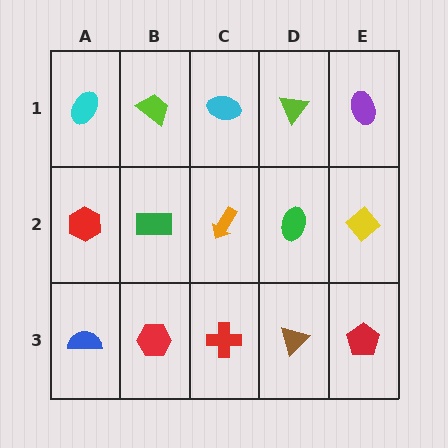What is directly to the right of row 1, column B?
A cyan ellipse.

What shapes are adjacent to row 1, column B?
A green rectangle (row 2, column B), a cyan ellipse (row 1, column A), a cyan ellipse (row 1, column C).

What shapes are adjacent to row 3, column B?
A green rectangle (row 2, column B), a blue semicircle (row 3, column A), a red cross (row 3, column C).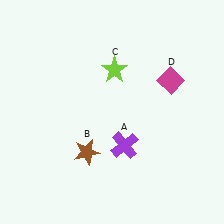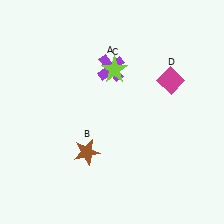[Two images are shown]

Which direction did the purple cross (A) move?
The purple cross (A) moved up.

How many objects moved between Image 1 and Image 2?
1 object moved between the two images.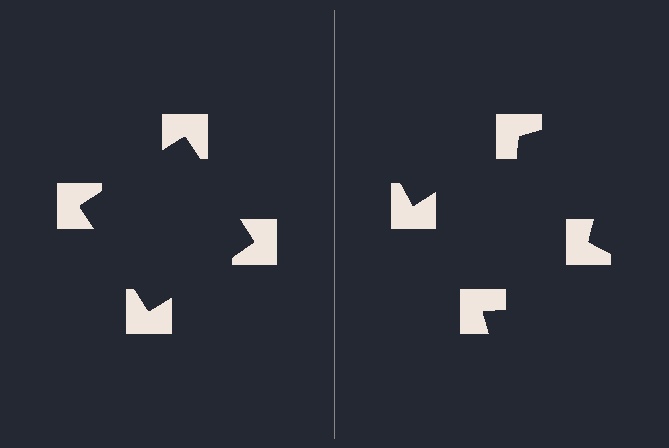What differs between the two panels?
The notched squares are positioned identically on both sides; only the wedge orientations differ. On the left they align to a square; on the right they are misaligned.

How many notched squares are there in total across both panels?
8 — 4 on each side.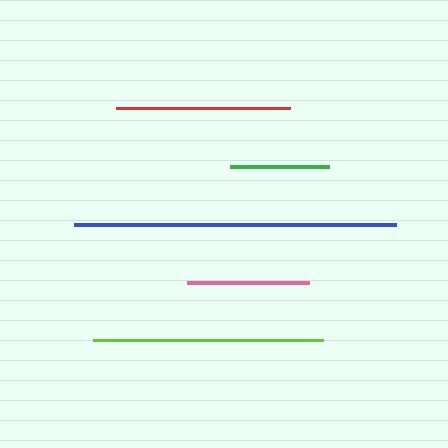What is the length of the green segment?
The green segment is approximately 99 pixels long.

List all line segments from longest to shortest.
From longest to shortest: blue, lime, red, pink, green.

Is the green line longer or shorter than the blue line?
The blue line is longer than the green line.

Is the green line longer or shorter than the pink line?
The pink line is longer than the green line.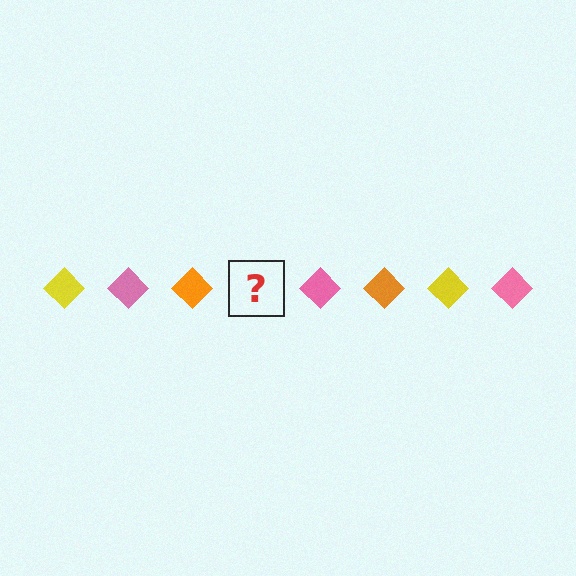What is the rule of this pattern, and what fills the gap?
The rule is that the pattern cycles through yellow, pink, orange diamonds. The gap should be filled with a yellow diamond.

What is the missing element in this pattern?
The missing element is a yellow diamond.